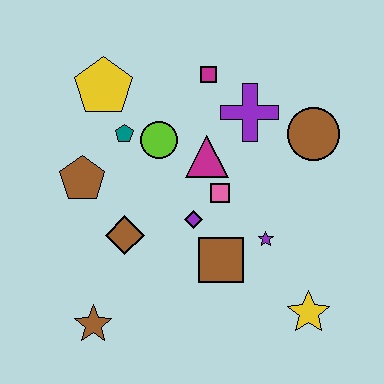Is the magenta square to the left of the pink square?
Yes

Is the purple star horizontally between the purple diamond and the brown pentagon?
No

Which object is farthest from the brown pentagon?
The yellow star is farthest from the brown pentagon.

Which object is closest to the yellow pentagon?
The teal pentagon is closest to the yellow pentagon.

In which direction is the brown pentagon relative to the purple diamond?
The brown pentagon is to the left of the purple diamond.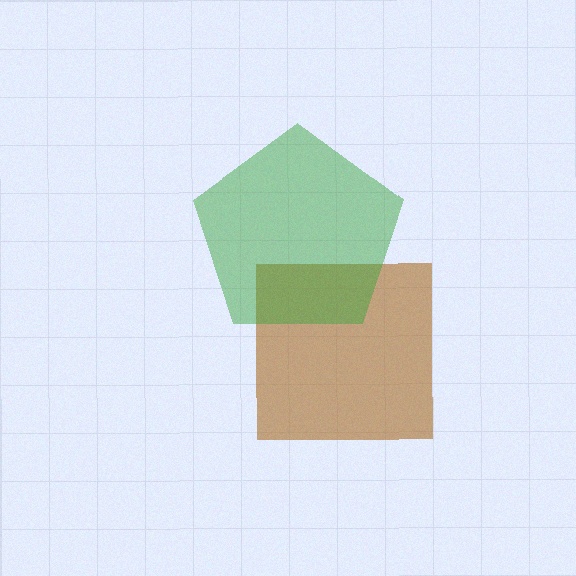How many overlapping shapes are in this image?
There are 2 overlapping shapes in the image.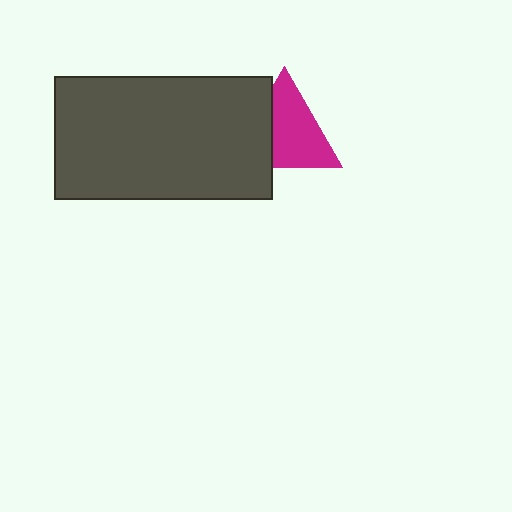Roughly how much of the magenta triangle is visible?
Most of it is visible (roughly 66%).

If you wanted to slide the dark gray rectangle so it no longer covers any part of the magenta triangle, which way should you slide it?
Slide it left — that is the most direct way to separate the two shapes.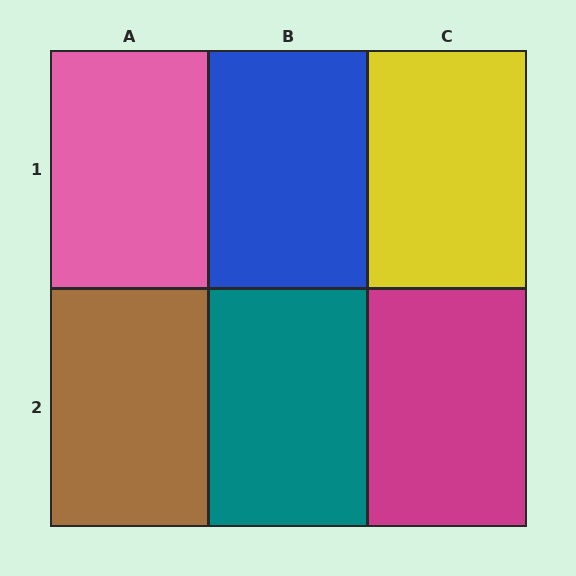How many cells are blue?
1 cell is blue.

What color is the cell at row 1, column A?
Pink.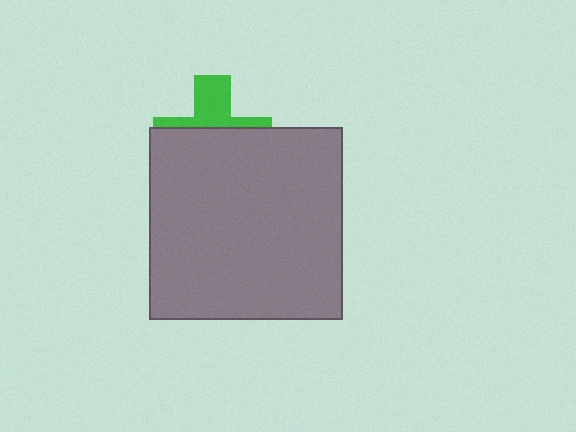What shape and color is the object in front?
The object in front is a gray square.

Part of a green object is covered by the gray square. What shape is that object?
It is a cross.